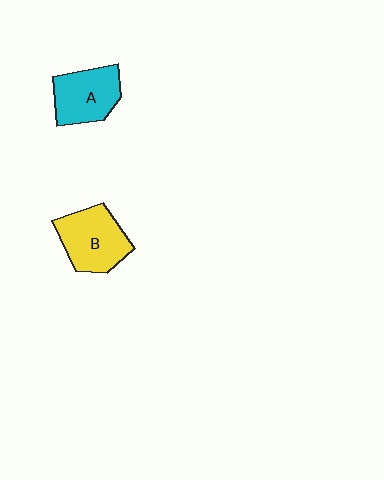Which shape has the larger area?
Shape B (yellow).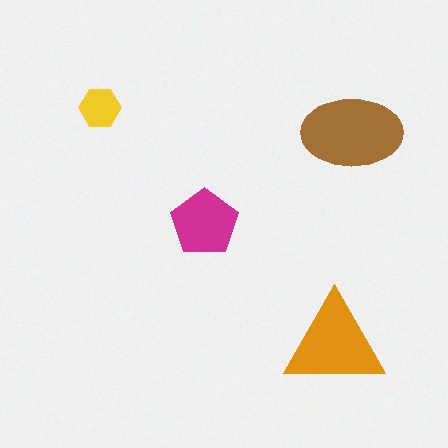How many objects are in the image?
There are 4 objects in the image.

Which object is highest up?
The yellow hexagon is topmost.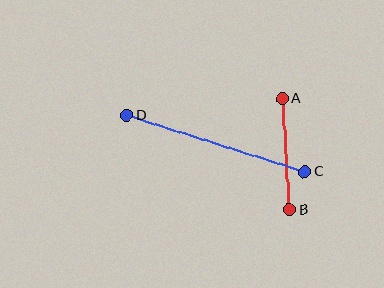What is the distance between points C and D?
The distance is approximately 187 pixels.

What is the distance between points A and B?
The distance is approximately 112 pixels.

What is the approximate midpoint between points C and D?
The midpoint is at approximately (216, 143) pixels.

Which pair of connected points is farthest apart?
Points C and D are farthest apart.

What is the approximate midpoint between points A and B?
The midpoint is at approximately (286, 154) pixels.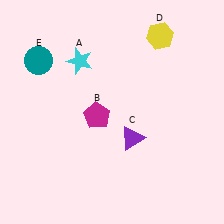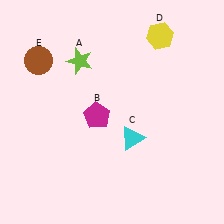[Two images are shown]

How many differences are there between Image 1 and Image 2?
There are 3 differences between the two images.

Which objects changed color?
A changed from cyan to lime. C changed from purple to cyan. E changed from teal to brown.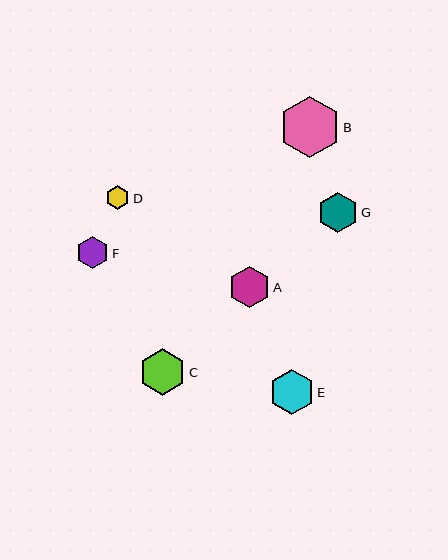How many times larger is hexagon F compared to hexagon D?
Hexagon F is approximately 1.3 times the size of hexagon D.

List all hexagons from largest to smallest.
From largest to smallest: B, C, E, A, G, F, D.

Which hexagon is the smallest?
Hexagon D is the smallest with a size of approximately 24 pixels.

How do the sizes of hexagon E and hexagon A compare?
Hexagon E and hexagon A are approximately the same size.